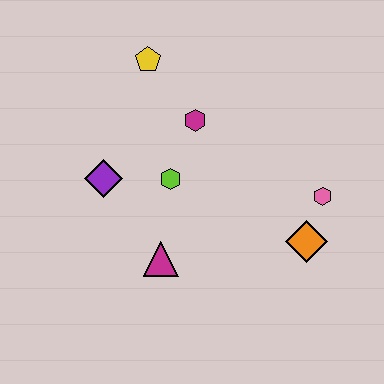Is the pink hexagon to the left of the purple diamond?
No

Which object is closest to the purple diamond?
The lime hexagon is closest to the purple diamond.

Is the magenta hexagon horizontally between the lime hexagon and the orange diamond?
Yes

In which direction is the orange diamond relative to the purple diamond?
The orange diamond is to the right of the purple diamond.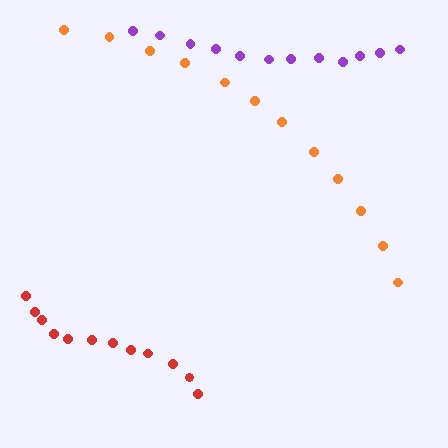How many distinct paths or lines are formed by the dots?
There are 3 distinct paths.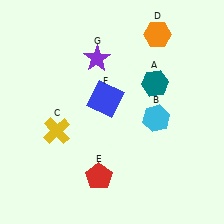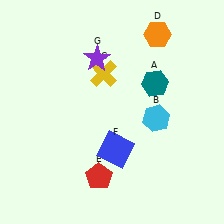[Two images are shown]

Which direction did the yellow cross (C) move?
The yellow cross (C) moved up.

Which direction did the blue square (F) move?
The blue square (F) moved down.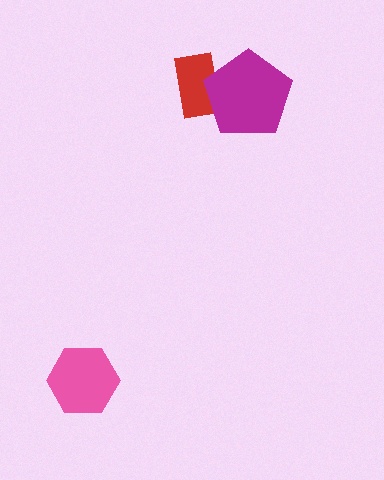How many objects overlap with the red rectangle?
1 object overlaps with the red rectangle.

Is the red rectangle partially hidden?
Yes, it is partially covered by another shape.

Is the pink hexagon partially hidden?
No, no other shape covers it.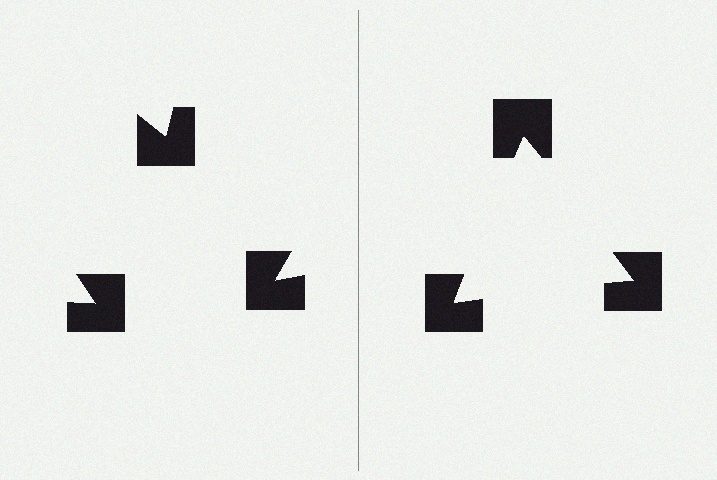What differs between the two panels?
The notched squares are positioned identically on both sides; only the wedge orientations differ. On the right they align to a triangle; on the left they are misaligned.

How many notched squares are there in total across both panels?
6 — 3 on each side.